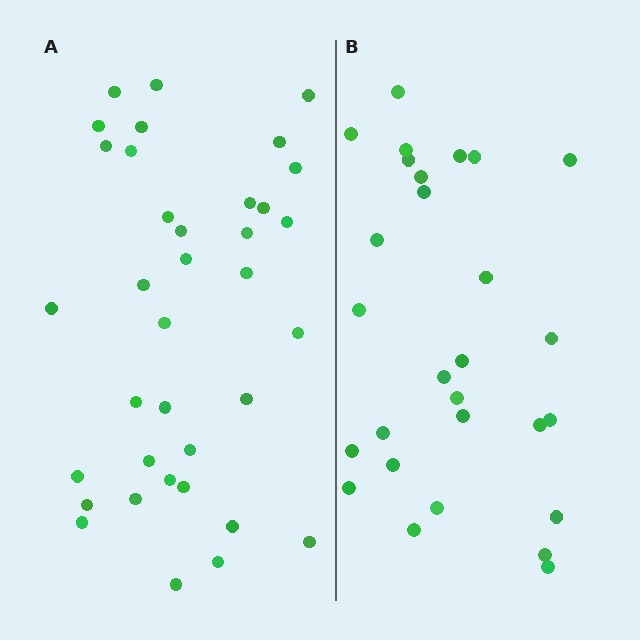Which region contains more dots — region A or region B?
Region A (the left region) has more dots.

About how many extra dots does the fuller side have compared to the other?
Region A has roughly 8 or so more dots than region B.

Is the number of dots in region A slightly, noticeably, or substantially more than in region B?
Region A has noticeably more, but not dramatically so. The ratio is roughly 1.3 to 1.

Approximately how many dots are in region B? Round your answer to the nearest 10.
About 30 dots. (The exact count is 28, which rounds to 30.)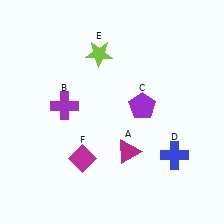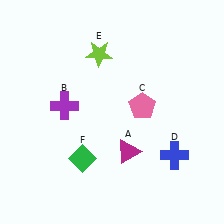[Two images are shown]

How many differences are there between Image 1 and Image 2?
There are 2 differences between the two images.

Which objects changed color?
C changed from purple to pink. F changed from magenta to green.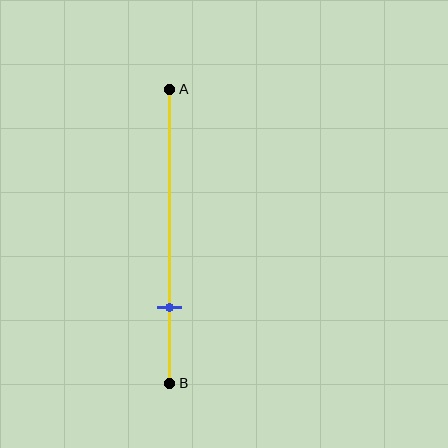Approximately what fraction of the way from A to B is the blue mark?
The blue mark is approximately 75% of the way from A to B.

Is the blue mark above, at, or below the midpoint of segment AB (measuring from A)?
The blue mark is below the midpoint of segment AB.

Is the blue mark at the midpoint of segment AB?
No, the mark is at about 75% from A, not at the 50% midpoint.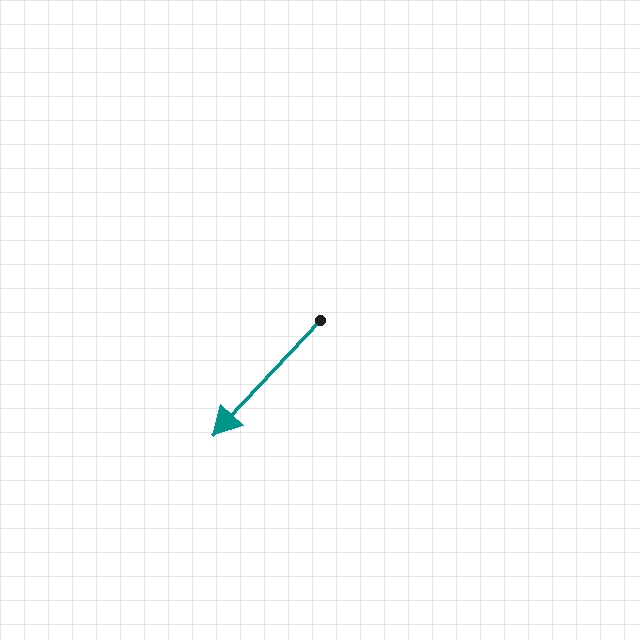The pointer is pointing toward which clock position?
Roughly 7 o'clock.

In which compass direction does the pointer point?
Southwest.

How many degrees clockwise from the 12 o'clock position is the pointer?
Approximately 223 degrees.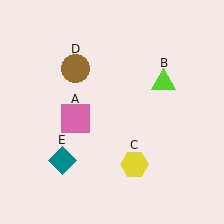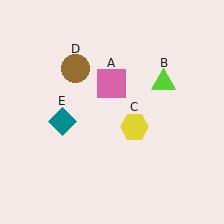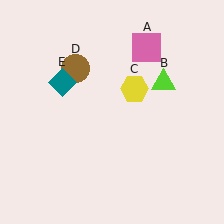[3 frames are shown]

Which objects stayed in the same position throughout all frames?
Lime triangle (object B) and brown circle (object D) remained stationary.